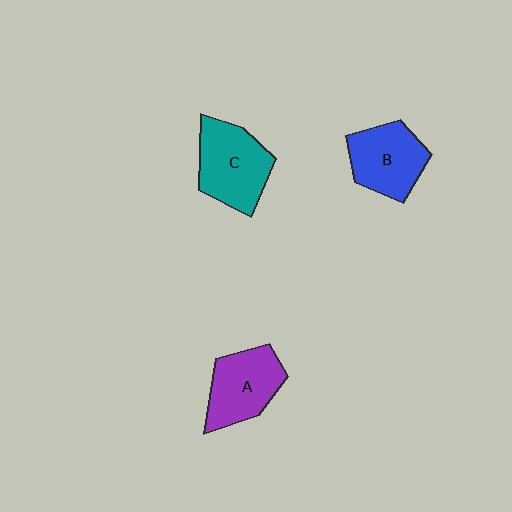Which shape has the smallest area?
Shape B (blue).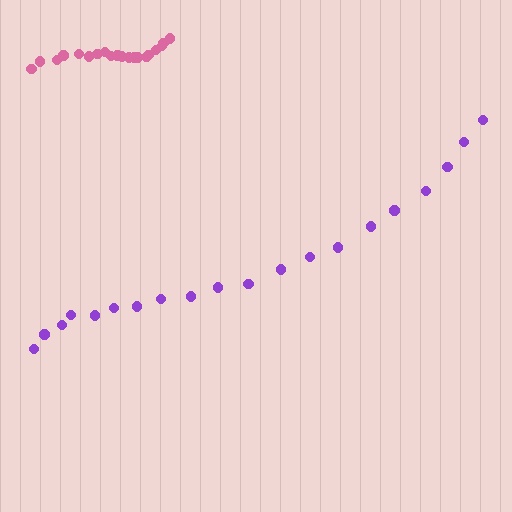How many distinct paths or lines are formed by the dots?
There are 2 distinct paths.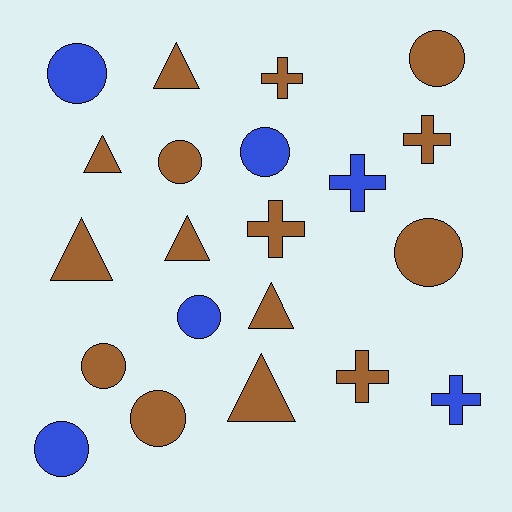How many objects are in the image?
There are 21 objects.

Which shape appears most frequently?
Circle, with 9 objects.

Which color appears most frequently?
Brown, with 15 objects.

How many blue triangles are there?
There are no blue triangles.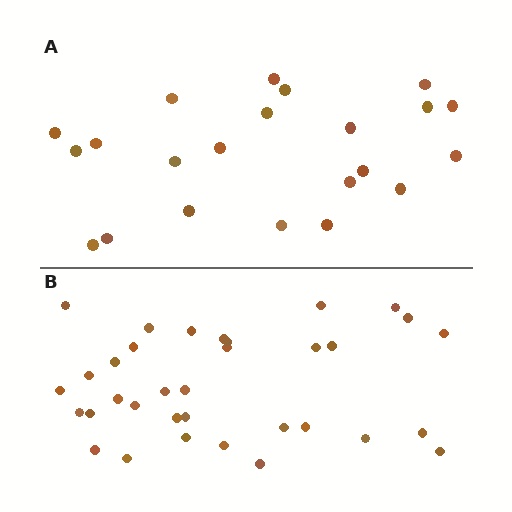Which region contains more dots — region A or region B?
Region B (the bottom region) has more dots.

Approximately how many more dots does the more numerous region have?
Region B has roughly 12 or so more dots than region A.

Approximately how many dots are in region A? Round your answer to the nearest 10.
About 20 dots. (The exact count is 22, which rounds to 20.)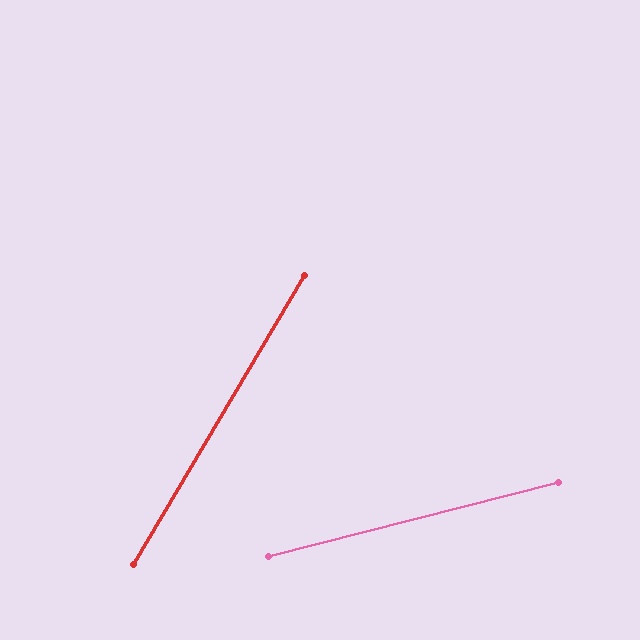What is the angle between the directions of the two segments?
Approximately 45 degrees.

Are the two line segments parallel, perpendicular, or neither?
Neither parallel nor perpendicular — they differ by about 45°.